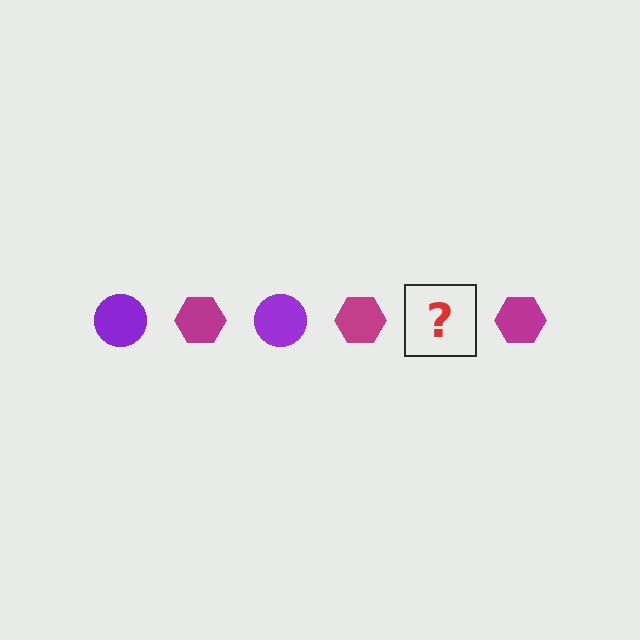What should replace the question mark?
The question mark should be replaced with a purple circle.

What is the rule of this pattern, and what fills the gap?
The rule is that the pattern alternates between purple circle and magenta hexagon. The gap should be filled with a purple circle.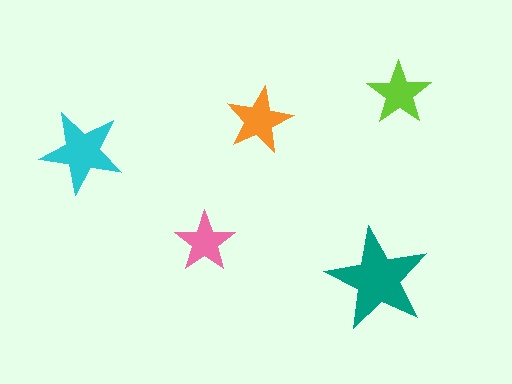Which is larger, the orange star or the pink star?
The orange one.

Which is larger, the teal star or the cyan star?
The teal one.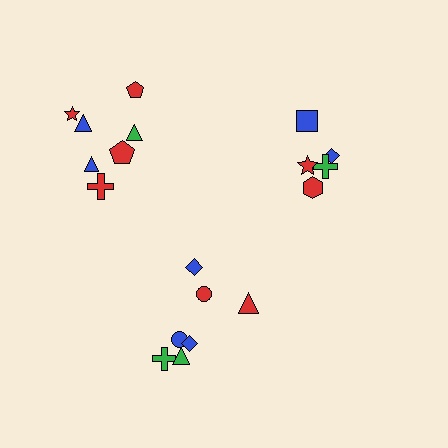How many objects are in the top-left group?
There are 7 objects.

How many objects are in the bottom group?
There are 7 objects.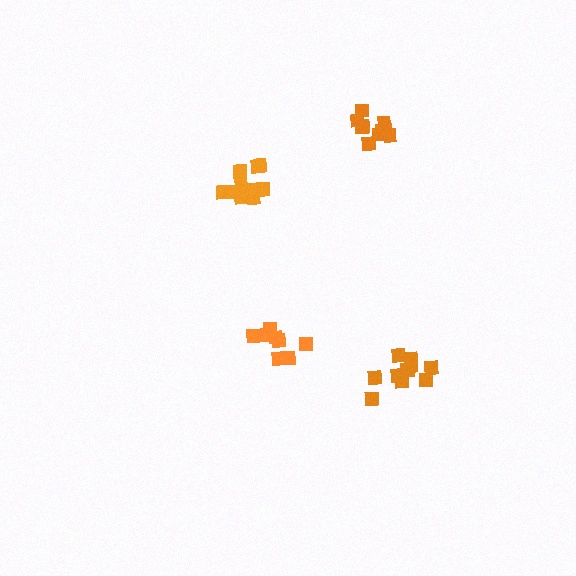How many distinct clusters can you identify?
There are 4 distinct clusters.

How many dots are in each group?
Group 1: 10 dots, Group 2: 11 dots, Group 3: 8 dots, Group 4: 10 dots (39 total).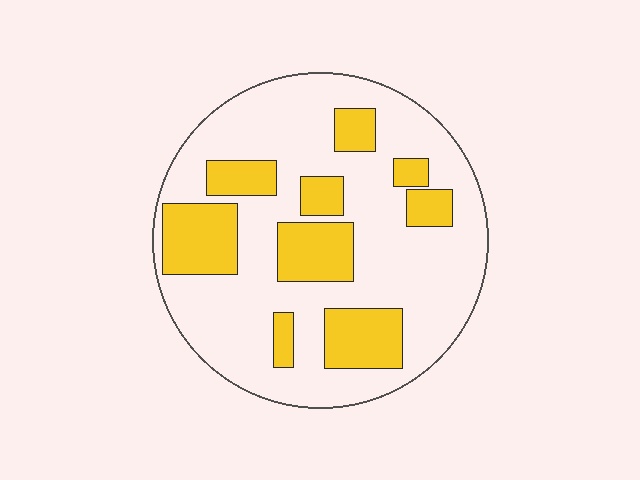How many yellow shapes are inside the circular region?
9.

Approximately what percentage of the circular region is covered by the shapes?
Approximately 30%.